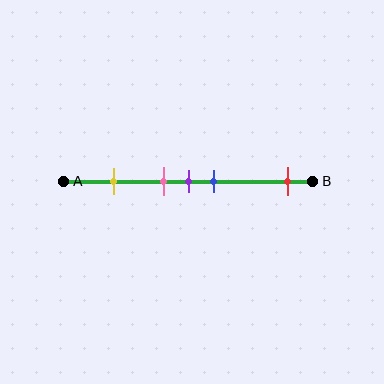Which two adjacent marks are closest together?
The pink and purple marks are the closest adjacent pair.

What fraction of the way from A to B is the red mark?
The red mark is approximately 90% (0.9) of the way from A to B.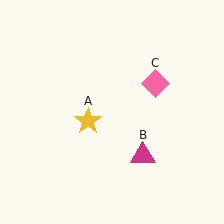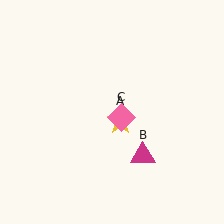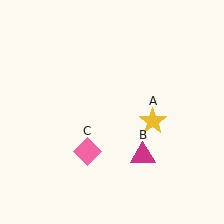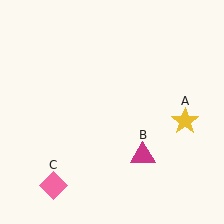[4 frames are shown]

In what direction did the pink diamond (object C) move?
The pink diamond (object C) moved down and to the left.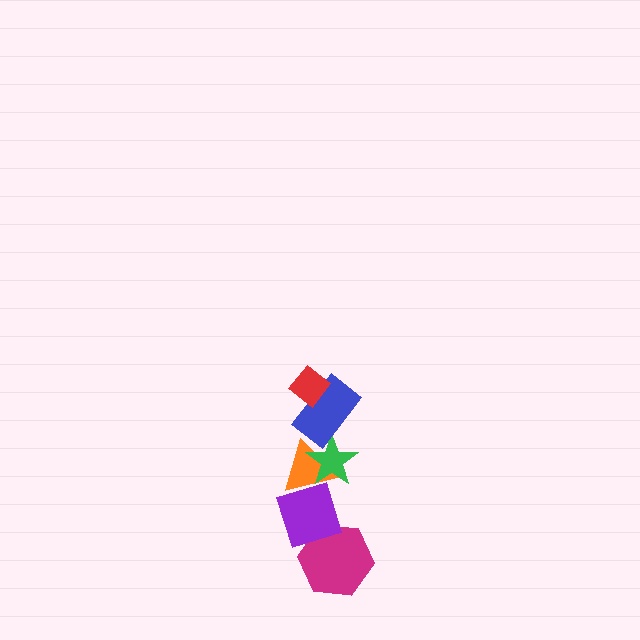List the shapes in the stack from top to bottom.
From top to bottom: the red diamond, the blue rectangle, the green star, the orange triangle, the purple diamond, the magenta hexagon.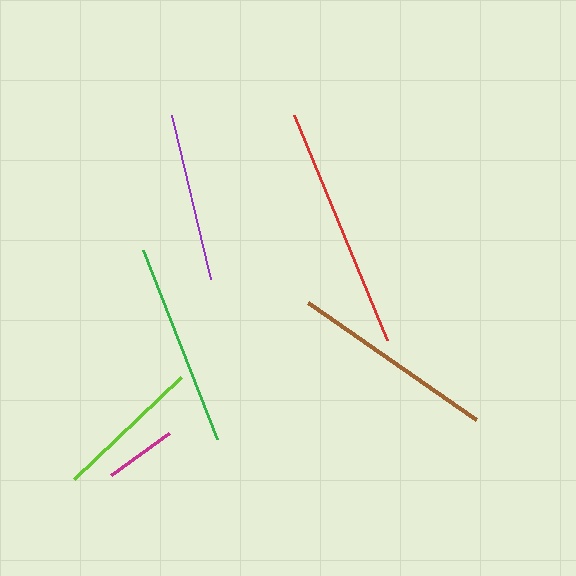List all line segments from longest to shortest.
From longest to shortest: red, brown, green, purple, lime, magenta.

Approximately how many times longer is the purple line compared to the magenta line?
The purple line is approximately 2.4 times the length of the magenta line.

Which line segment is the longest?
The red line is the longest at approximately 244 pixels.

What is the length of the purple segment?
The purple segment is approximately 168 pixels long.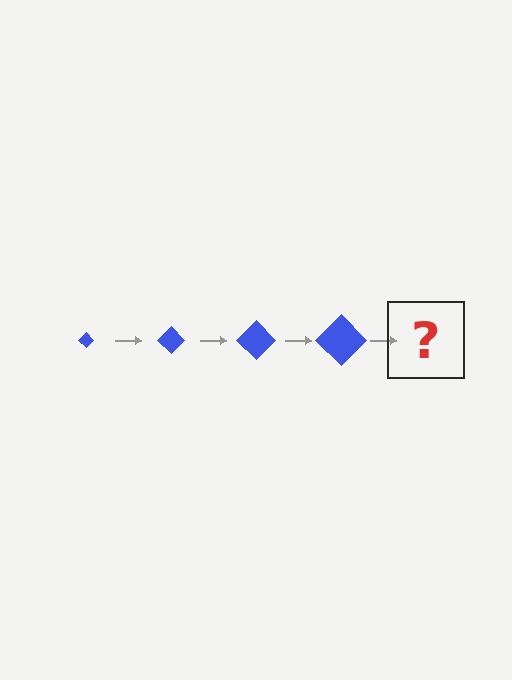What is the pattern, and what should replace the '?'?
The pattern is that the diamond gets progressively larger each step. The '?' should be a blue diamond, larger than the previous one.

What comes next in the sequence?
The next element should be a blue diamond, larger than the previous one.